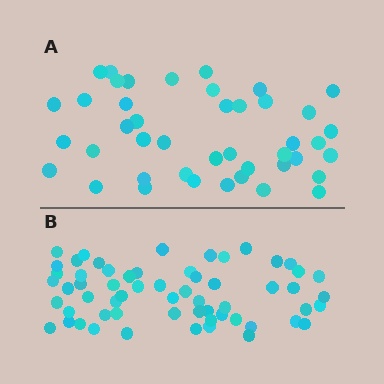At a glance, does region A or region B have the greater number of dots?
Region B (the bottom region) has more dots.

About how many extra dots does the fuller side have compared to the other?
Region B has approximately 15 more dots than region A.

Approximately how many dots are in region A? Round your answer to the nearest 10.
About 40 dots. (The exact count is 43, which rounds to 40.)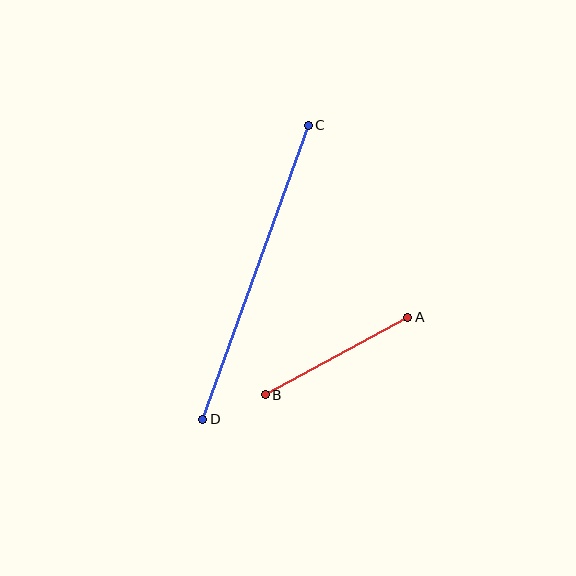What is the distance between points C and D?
The distance is approximately 312 pixels.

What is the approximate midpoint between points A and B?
The midpoint is at approximately (336, 356) pixels.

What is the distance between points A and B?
The distance is approximately 162 pixels.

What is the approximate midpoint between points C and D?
The midpoint is at approximately (255, 272) pixels.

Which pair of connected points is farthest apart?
Points C and D are farthest apart.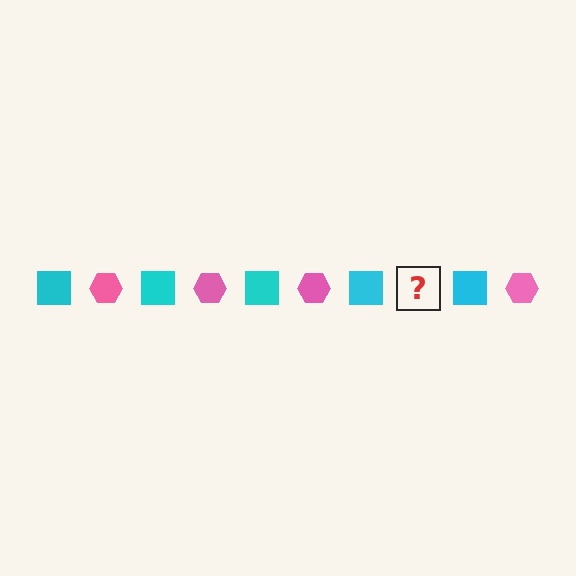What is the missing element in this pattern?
The missing element is a pink hexagon.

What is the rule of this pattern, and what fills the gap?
The rule is that the pattern alternates between cyan square and pink hexagon. The gap should be filled with a pink hexagon.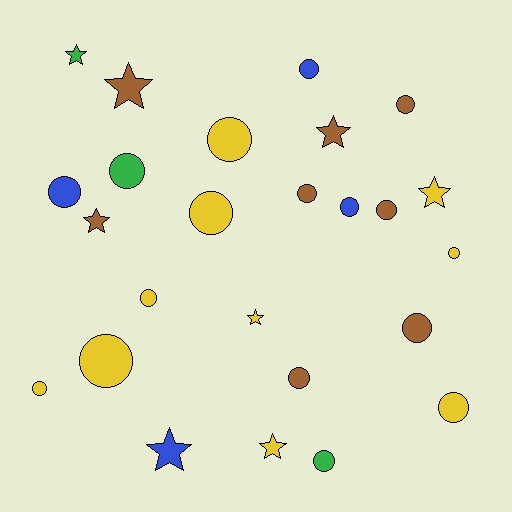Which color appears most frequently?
Yellow, with 10 objects.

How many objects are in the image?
There are 25 objects.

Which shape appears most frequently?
Circle, with 17 objects.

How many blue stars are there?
There is 1 blue star.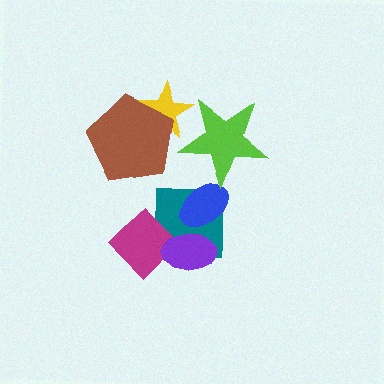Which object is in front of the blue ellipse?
The purple ellipse is in front of the blue ellipse.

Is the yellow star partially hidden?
Yes, it is partially covered by another shape.